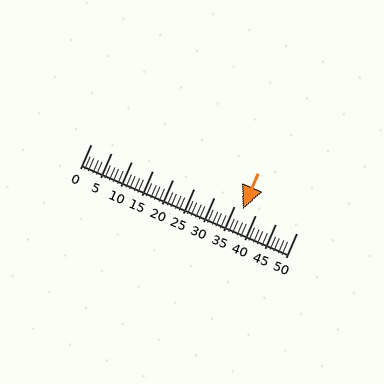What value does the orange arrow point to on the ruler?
The orange arrow points to approximately 37.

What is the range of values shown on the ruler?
The ruler shows values from 0 to 50.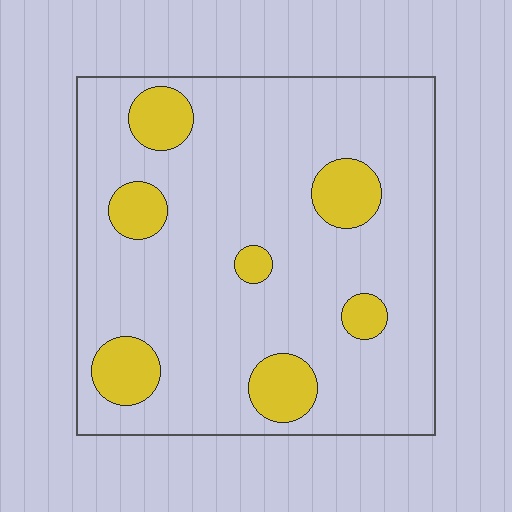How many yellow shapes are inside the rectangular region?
7.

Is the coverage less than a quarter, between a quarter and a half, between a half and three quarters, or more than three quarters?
Less than a quarter.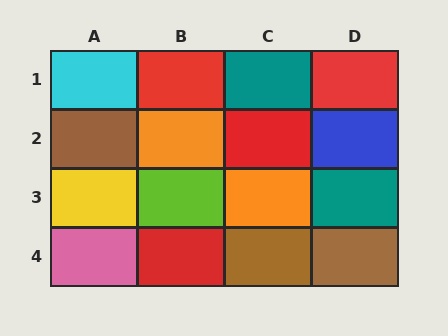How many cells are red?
4 cells are red.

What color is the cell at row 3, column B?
Lime.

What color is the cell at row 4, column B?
Red.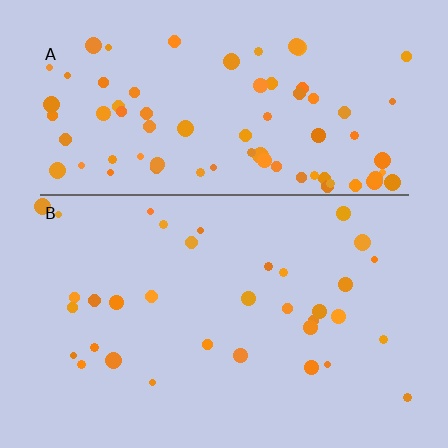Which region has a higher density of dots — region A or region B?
A (the top).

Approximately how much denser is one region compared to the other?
Approximately 2.3× — region A over region B.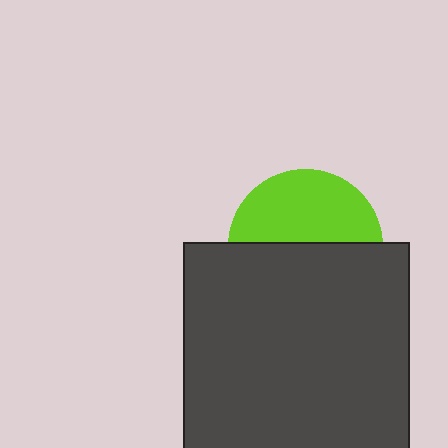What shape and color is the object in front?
The object in front is a dark gray square.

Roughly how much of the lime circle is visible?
About half of it is visible (roughly 46%).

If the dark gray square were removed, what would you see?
You would see the complete lime circle.